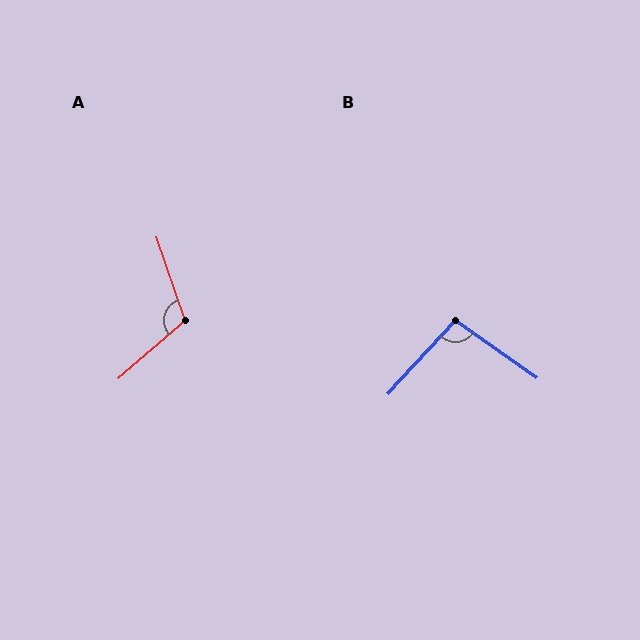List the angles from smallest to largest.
B (97°), A (112°).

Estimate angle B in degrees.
Approximately 97 degrees.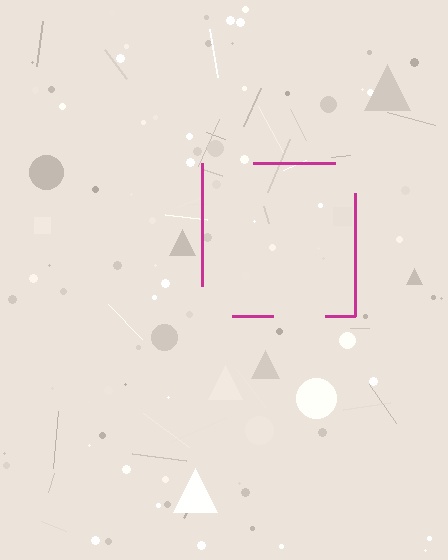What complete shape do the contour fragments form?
The contour fragments form a square.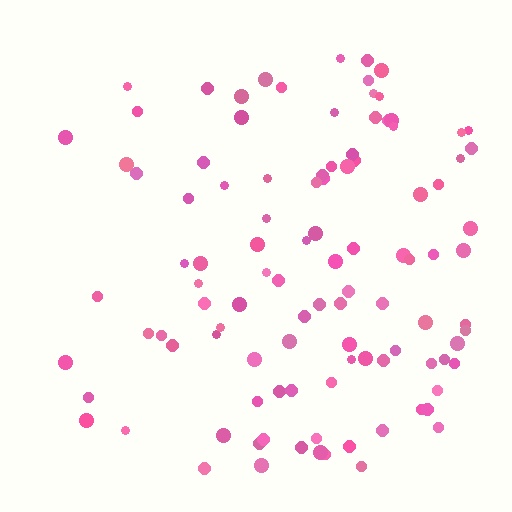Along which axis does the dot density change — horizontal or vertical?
Horizontal.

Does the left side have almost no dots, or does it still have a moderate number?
Still a moderate number, just noticeably fewer than the right.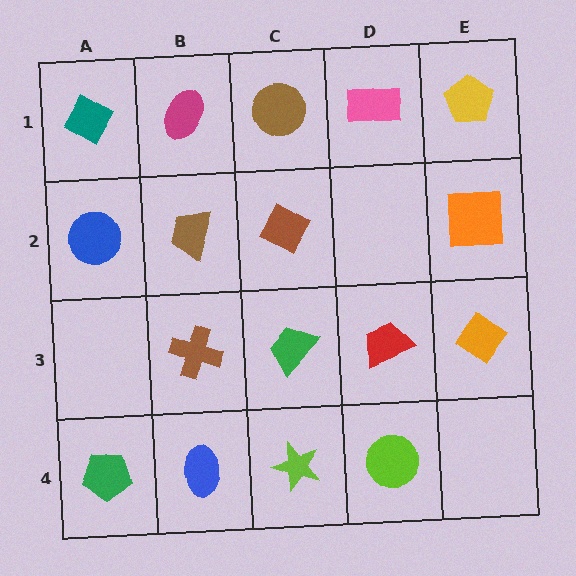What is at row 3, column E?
An orange diamond.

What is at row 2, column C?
A brown diamond.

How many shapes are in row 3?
4 shapes.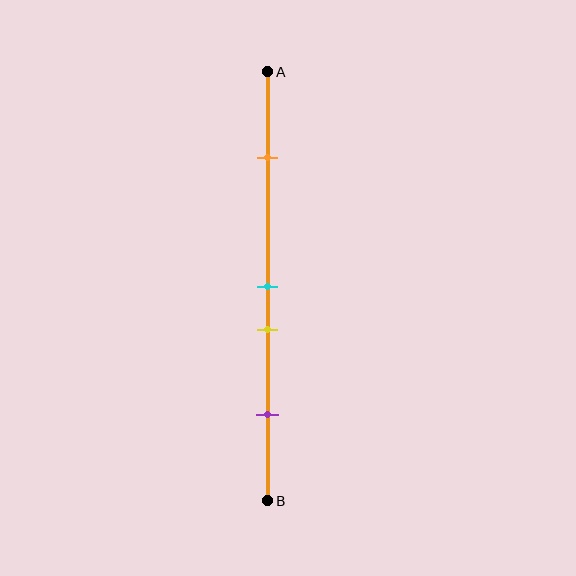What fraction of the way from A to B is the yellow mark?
The yellow mark is approximately 60% (0.6) of the way from A to B.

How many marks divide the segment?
There are 4 marks dividing the segment.